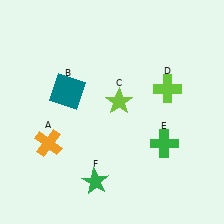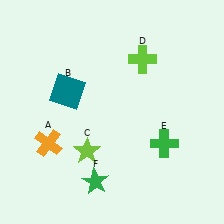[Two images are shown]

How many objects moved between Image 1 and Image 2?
2 objects moved between the two images.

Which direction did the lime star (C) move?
The lime star (C) moved down.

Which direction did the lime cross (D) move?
The lime cross (D) moved up.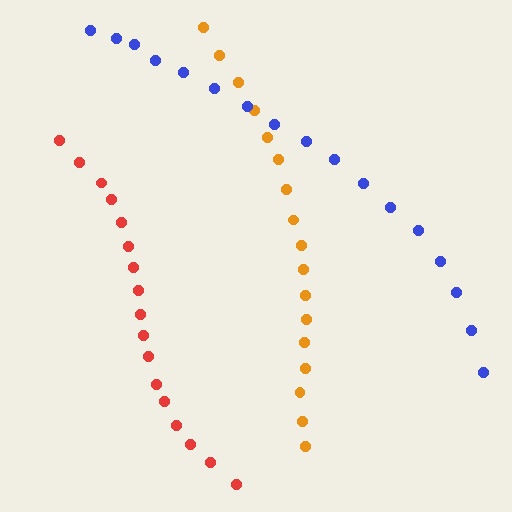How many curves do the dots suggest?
There are 3 distinct paths.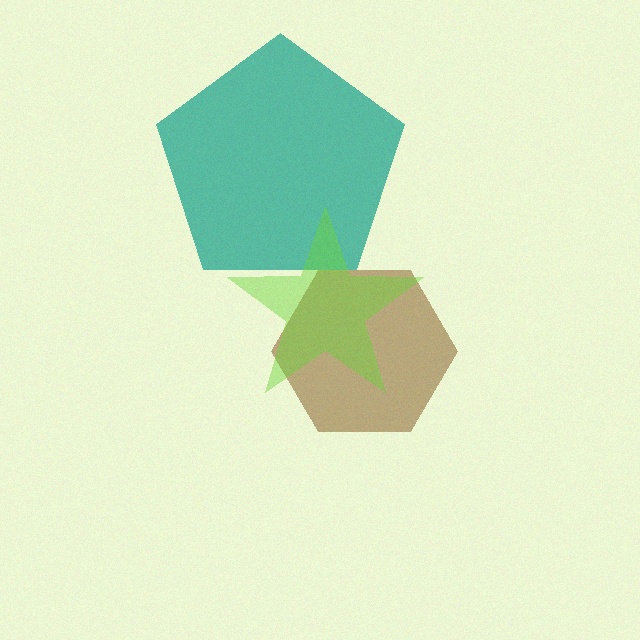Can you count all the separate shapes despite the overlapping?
Yes, there are 3 separate shapes.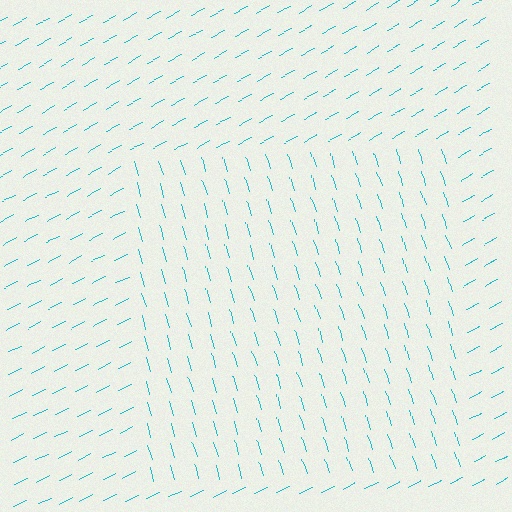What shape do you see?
I see a rectangle.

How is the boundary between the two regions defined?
The boundary is defined purely by a change in line orientation (approximately 80 degrees difference). All lines are the same color and thickness.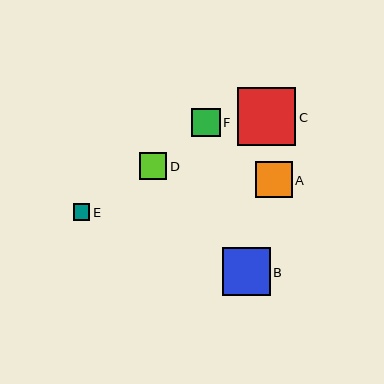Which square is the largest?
Square C is the largest with a size of approximately 58 pixels.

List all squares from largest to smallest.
From largest to smallest: C, B, A, F, D, E.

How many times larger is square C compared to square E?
Square C is approximately 3.5 times the size of square E.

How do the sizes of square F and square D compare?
Square F and square D are approximately the same size.